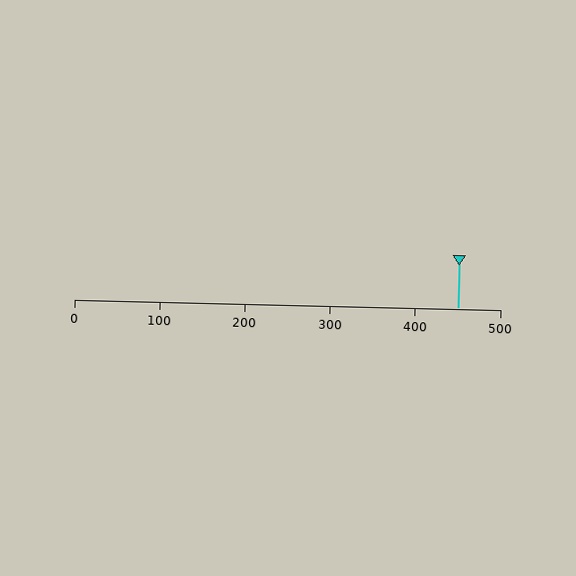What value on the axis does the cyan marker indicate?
The marker indicates approximately 450.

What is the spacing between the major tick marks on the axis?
The major ticks are spaced 100 apart.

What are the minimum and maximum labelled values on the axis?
The axis runs from 0 to 500.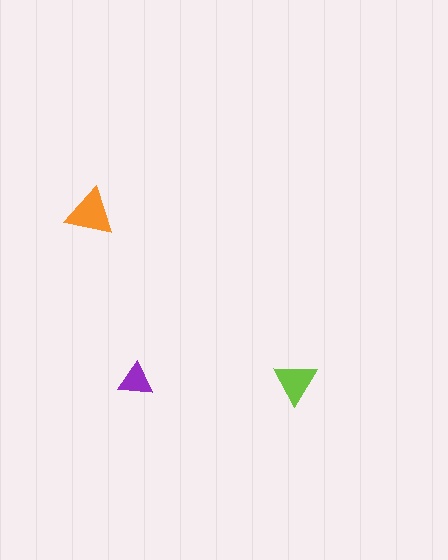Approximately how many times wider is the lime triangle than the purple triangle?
About 1.5 times wider.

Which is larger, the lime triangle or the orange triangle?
The orange one.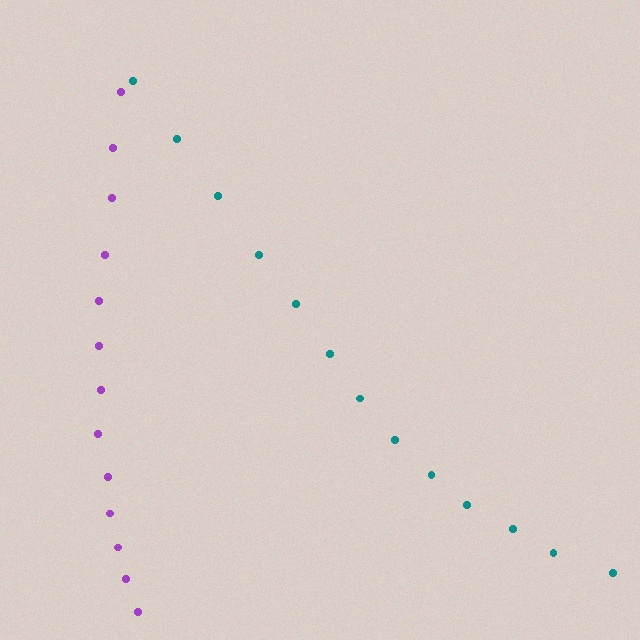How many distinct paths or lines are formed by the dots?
There are 2 distinct paths.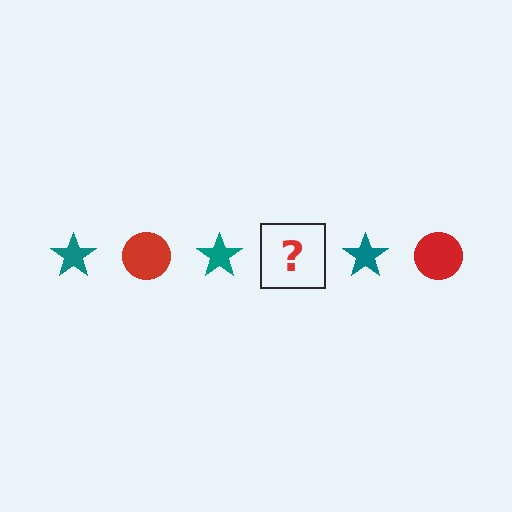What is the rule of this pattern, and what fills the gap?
The rule is that the pattern alternates between teal star and red circle. The gap should be filled with a red circle.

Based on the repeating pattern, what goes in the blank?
The blank should be a red circle.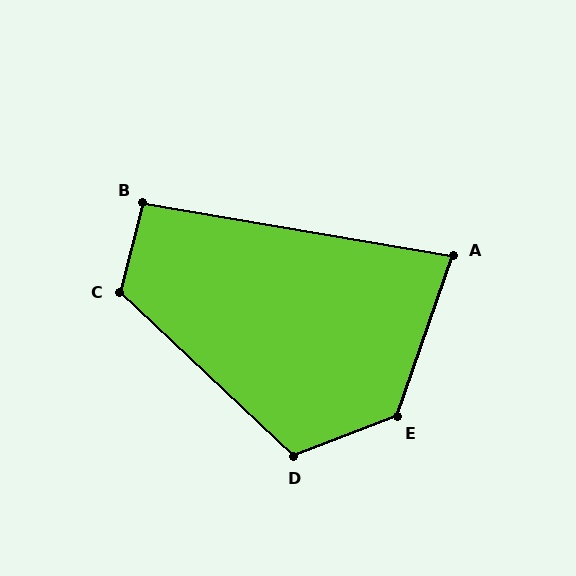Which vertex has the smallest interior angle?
A, at approximately 80 degrees.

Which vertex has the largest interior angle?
E, at approximately 130 degrees.